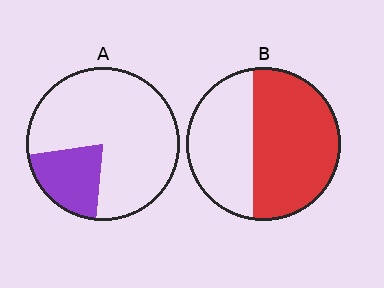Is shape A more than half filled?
No.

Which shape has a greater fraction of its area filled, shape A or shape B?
Shape B.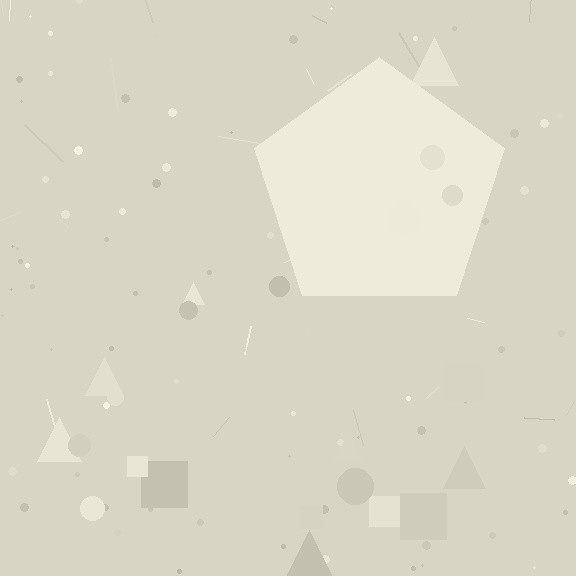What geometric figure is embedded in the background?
A pentagon is embedded in the background.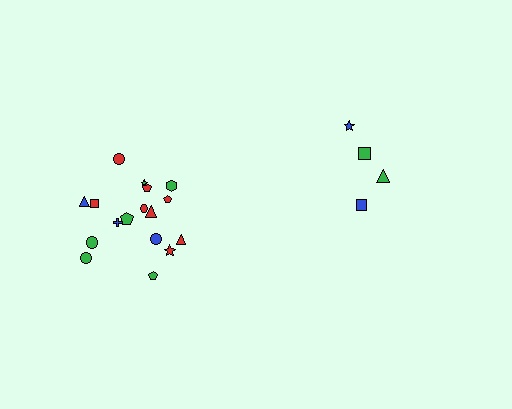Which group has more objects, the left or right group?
The left group.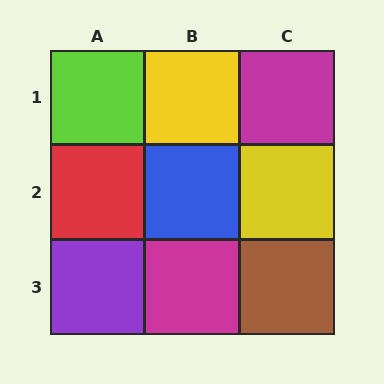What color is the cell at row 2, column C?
Yellow.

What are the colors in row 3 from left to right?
Purple, magenta, brown.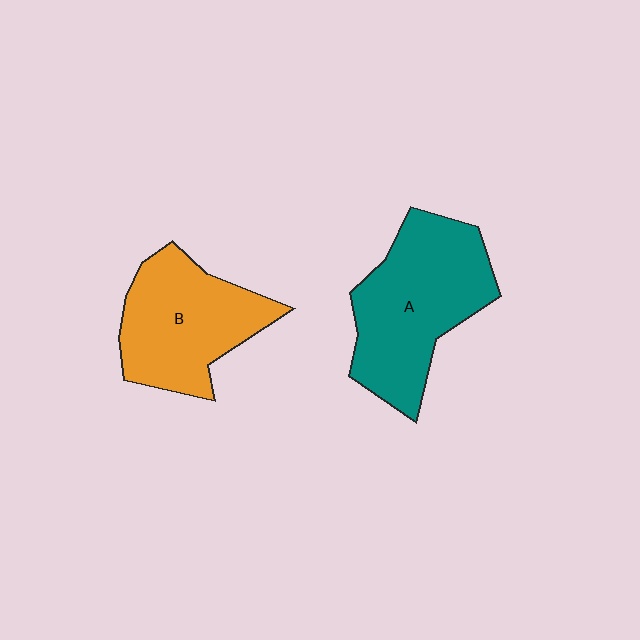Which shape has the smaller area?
Shape B (orange).